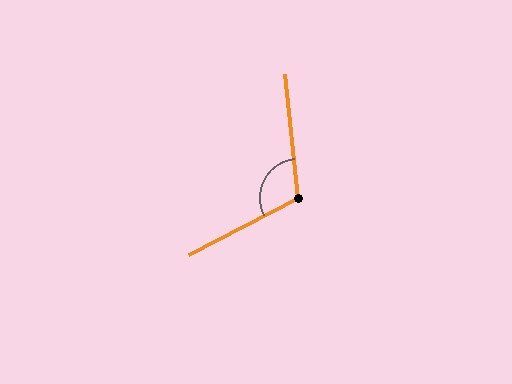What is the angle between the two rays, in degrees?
Approximately 112 degrees.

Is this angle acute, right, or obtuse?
It is obtuse.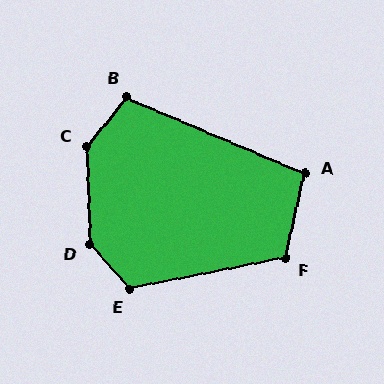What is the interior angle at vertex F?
Approximately 114 degrees (obtuse).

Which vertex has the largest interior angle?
D, at approximately 139 degrees.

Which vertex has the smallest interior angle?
A, at approximately 100 degrees.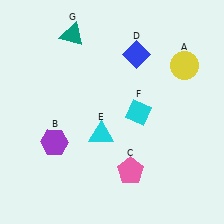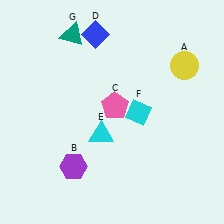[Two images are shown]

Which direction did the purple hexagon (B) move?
The purple hexagon (B) moved down.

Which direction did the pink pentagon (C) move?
The pink pentagon (C) moved up.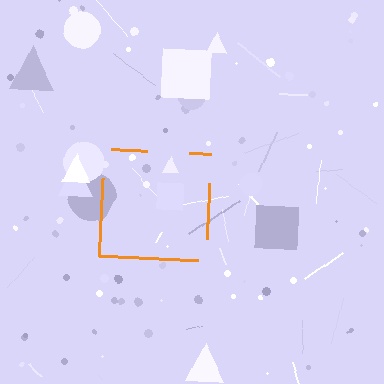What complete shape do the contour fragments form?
The contour fragments form a square.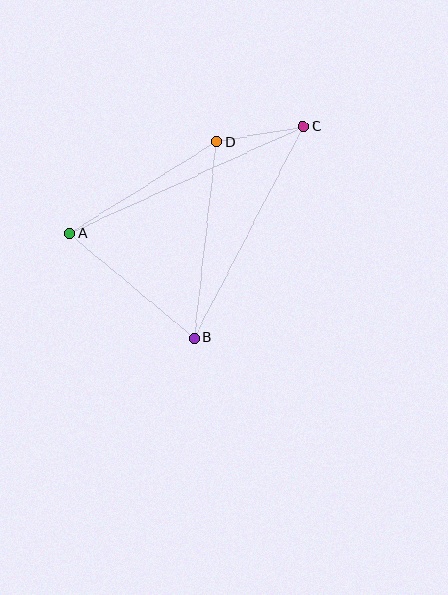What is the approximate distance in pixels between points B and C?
The distance between B and C is approximately 238 pixels.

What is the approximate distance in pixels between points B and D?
The distance between B and D is approximately 197 pixels.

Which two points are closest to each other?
Points C and D are closest to each other.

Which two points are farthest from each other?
Points A and C are farthest from each other.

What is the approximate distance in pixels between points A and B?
The distance between A and B is approximately 162 pixels.